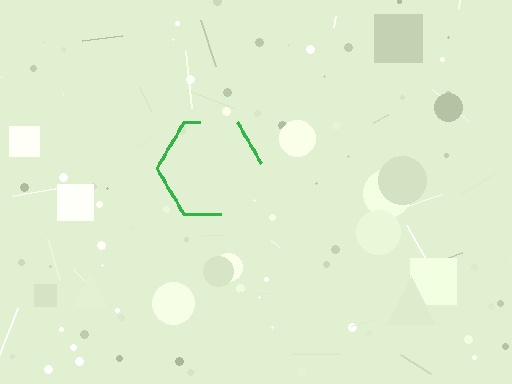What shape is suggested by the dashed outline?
The dashed outline suggests a hexagon.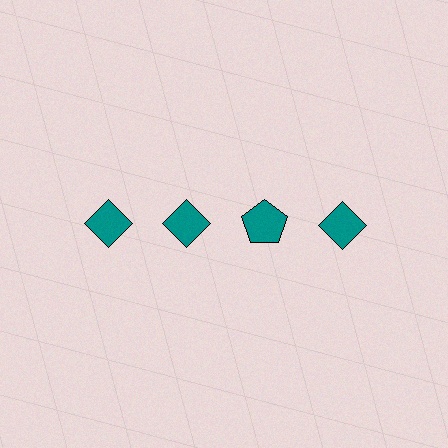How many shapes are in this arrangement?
There are 4 shapes arranged in a grid pattern.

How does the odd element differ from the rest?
It has a different shape: pentagon instead of diamond.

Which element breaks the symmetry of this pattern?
The teal pentagon in the top row, center column breaks the symmetry. All other shapes are teal diamonds.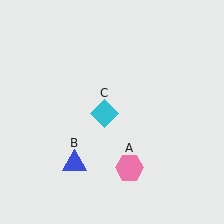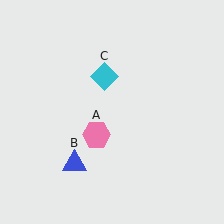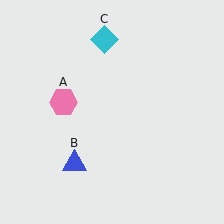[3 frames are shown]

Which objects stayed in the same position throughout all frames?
Blue triangle (object B) remained stationary.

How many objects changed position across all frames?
2 objects changed position: pink hexagon (object A), cyan diamond (object C).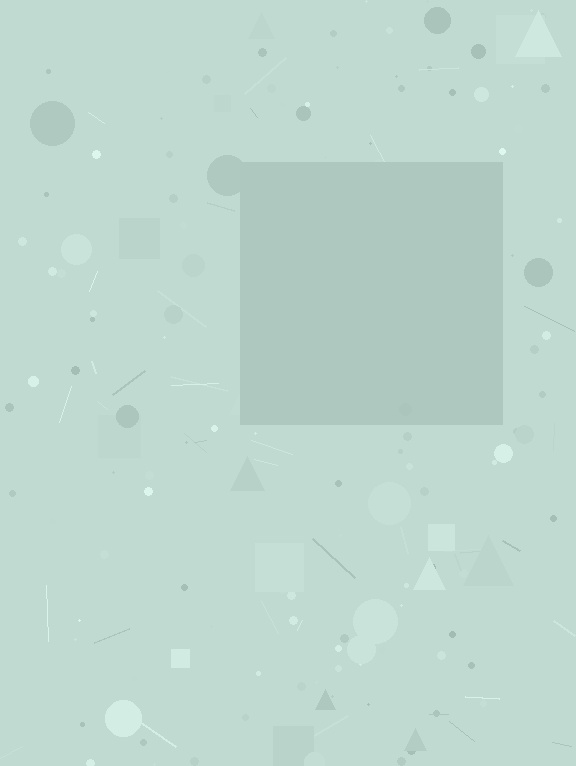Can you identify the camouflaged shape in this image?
The camouflaged shape is a square.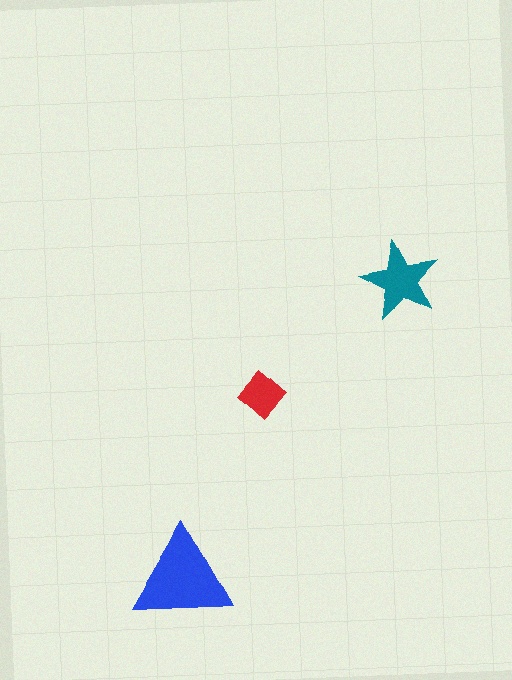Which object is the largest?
The blue triangle.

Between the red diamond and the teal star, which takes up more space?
The teal star.